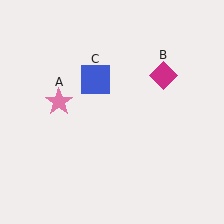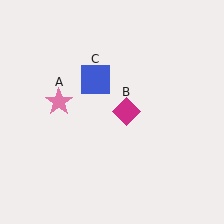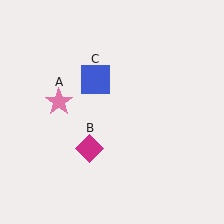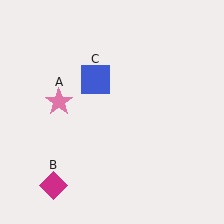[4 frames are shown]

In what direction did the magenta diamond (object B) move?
The magenta diamond (object B) moved down and to the left.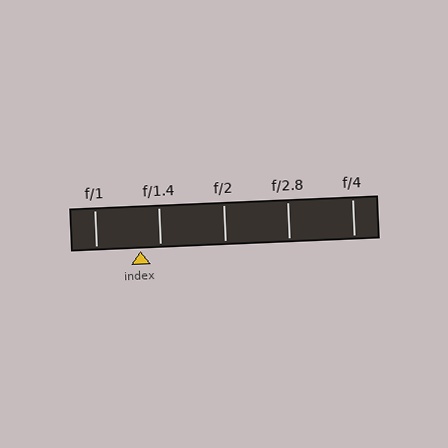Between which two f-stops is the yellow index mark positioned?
The index mark is between f/1 and f/1.4.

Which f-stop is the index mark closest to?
The index mark is closest to f/1.4.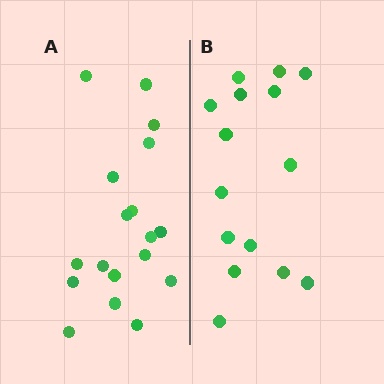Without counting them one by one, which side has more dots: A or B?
Region A (the left region) has more dots.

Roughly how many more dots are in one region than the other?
Region A has just a few more — roughly 2 or 3 more dots than region B.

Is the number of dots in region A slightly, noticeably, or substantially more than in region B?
Region A has only slightly more — the two regions are fairly close. The ratio is roughly 1.2 to 1.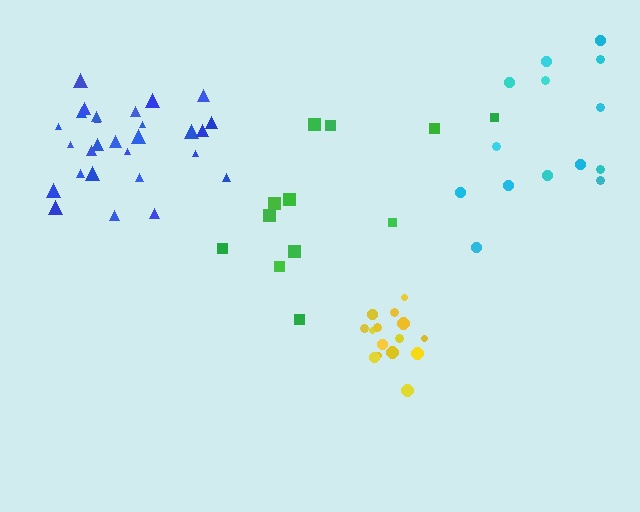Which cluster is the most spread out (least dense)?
Green.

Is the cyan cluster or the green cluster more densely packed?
Cyan.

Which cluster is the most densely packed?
Yellow.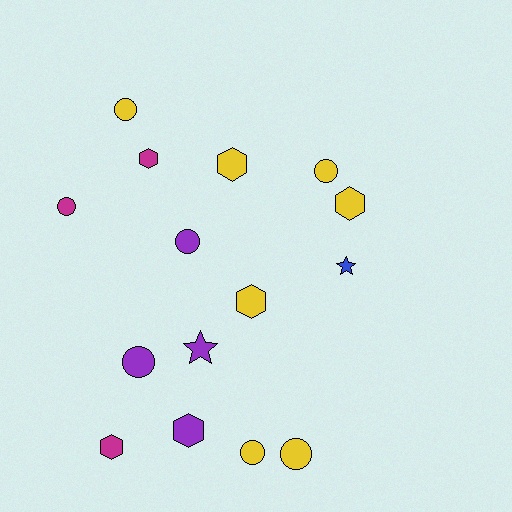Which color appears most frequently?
Yellow, with 7 objects.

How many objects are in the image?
There are 15 objects.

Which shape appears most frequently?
Circle, with 7 objects.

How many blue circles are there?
There are no blue circles.